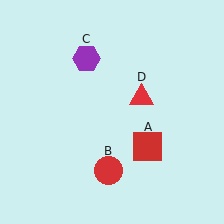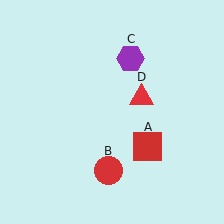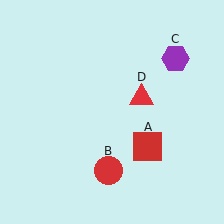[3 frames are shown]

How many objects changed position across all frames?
1 object changed position: purple hexagon (object C).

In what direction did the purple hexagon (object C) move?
The purple hexagon (object C) moved right.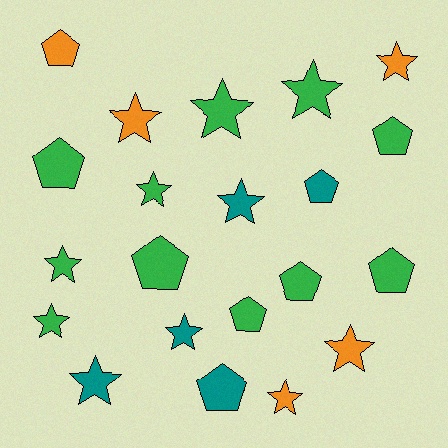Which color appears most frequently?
Green, with 11 objects.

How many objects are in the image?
There are 21 objects.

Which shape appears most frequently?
Star, with 12 objects.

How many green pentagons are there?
There are 6 green pentagons.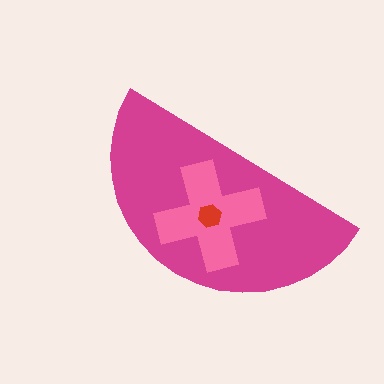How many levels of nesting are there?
3.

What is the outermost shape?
The magenta semicircle.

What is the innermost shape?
The red hexagon.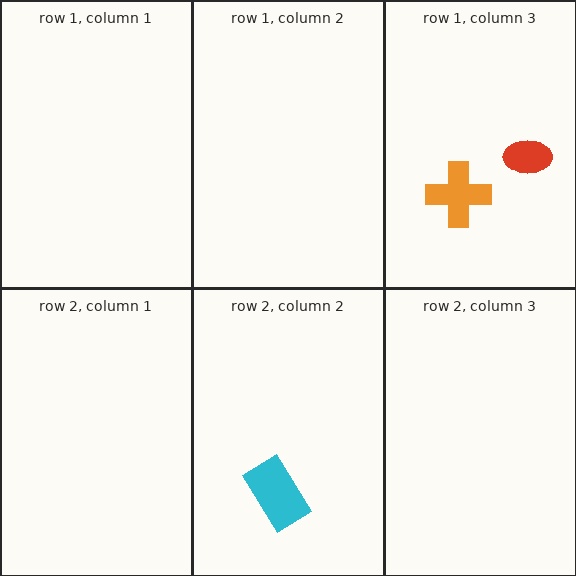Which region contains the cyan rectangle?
The row 2, column 2 region.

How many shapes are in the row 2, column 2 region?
1.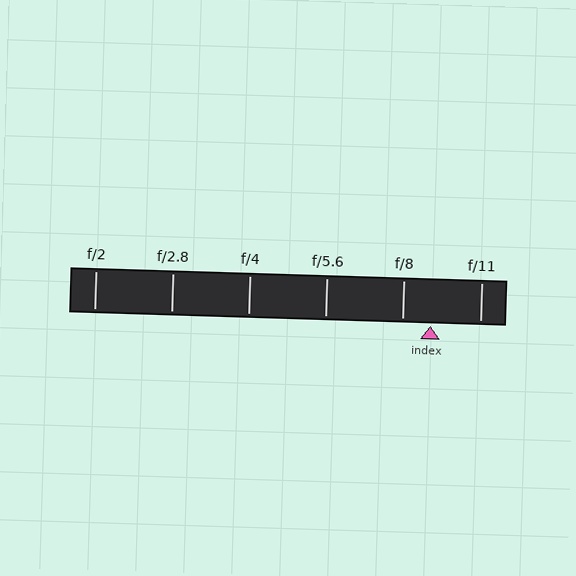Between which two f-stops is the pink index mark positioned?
The index mark is between f/8 and f/11.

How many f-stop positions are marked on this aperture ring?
There are 6 f-stop positions marked.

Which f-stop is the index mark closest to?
The index mark is closest to f/8.